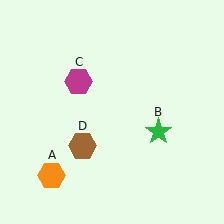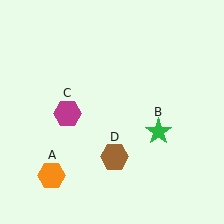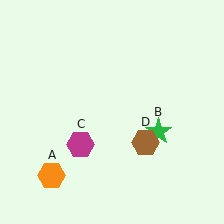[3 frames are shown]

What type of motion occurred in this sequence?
The magenta hexagon (object C), brown hexagon (object D) rotated counterclockwise around the center of the scene.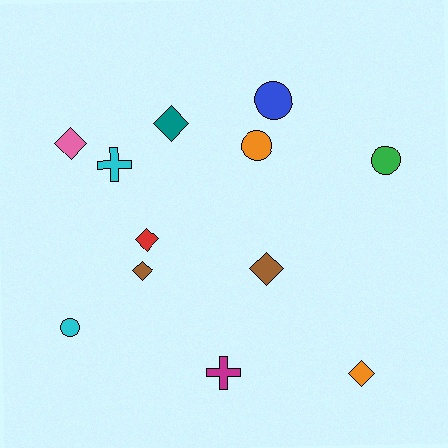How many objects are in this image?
There are 12 objects.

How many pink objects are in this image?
There is 1 pink object.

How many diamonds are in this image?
There are 6 diamonds.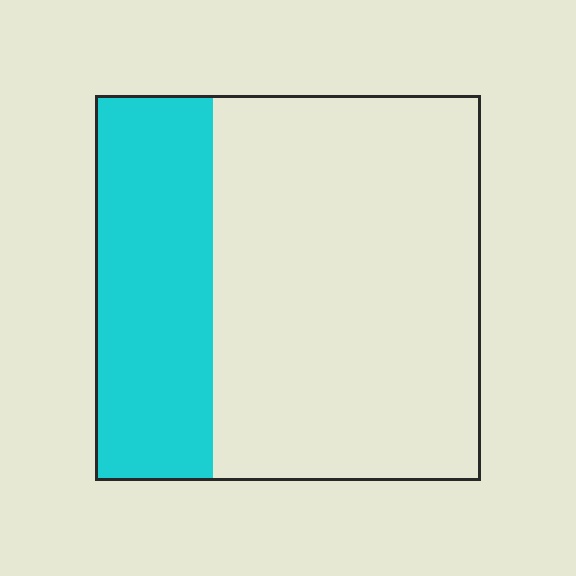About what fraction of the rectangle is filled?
About one third (1/3).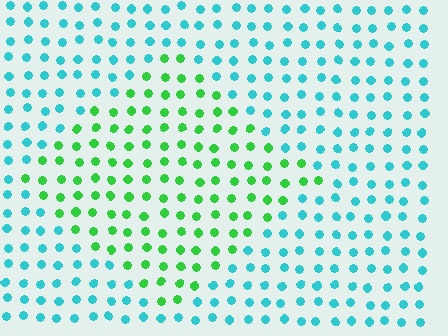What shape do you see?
I see a diamond.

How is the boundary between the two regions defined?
The boundary is defined purely by a slight shift in hue (about 57 degrees). Spacing, size, and orientation are identical on both sides.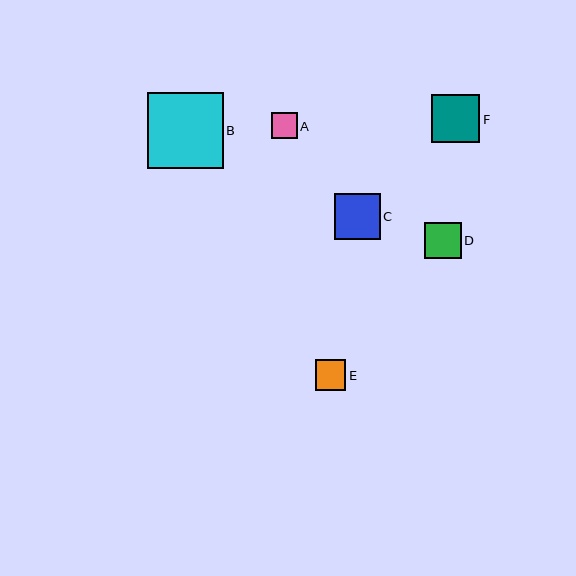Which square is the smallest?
Square A is the smallest with a size of approximately 26 pixels.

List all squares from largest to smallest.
From largest to smallest: B, F, C, D, E, A.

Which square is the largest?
Square B is the largest with a size of approximately 76 pixels.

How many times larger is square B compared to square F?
Square B is approximately 1.6 times the size of square F.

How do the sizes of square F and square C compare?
Square F and square C are approximately the same size.